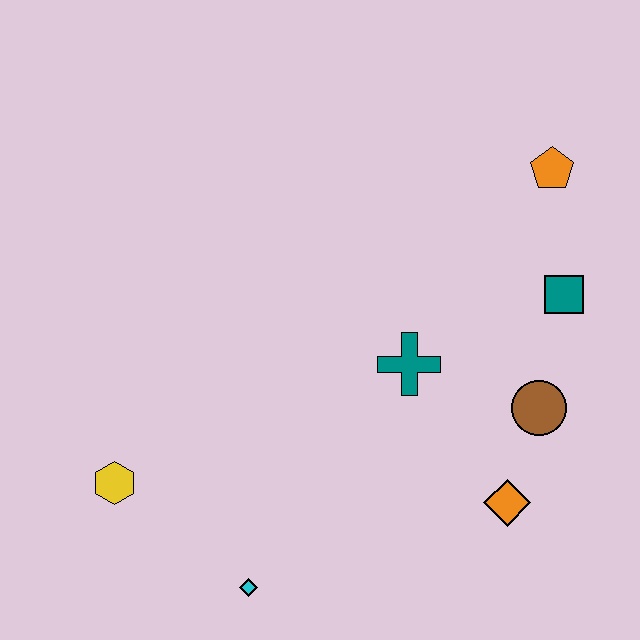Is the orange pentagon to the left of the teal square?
Yes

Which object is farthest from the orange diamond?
The yellow hexagon is farthest from the orange diamond.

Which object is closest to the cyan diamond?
The yellow hexagon is closest to the cyan diamond.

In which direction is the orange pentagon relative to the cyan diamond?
The orange pentagon is above the cyan diamond.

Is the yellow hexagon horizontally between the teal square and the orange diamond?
No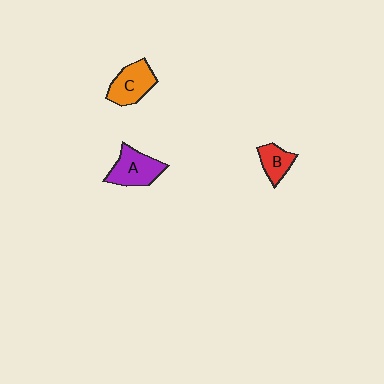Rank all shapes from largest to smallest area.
From largest to smallest: A (purple), C (orange), B (red).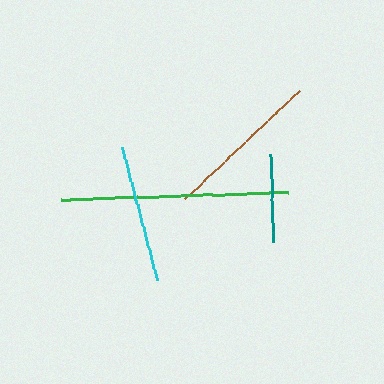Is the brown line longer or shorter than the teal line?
The brown line is longer than the teal line.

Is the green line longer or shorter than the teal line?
The green line is longer than the teal line.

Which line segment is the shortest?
The teal line is the shortest at approximately 88 pixels.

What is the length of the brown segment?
The brown segment is approximately 157 pixels long.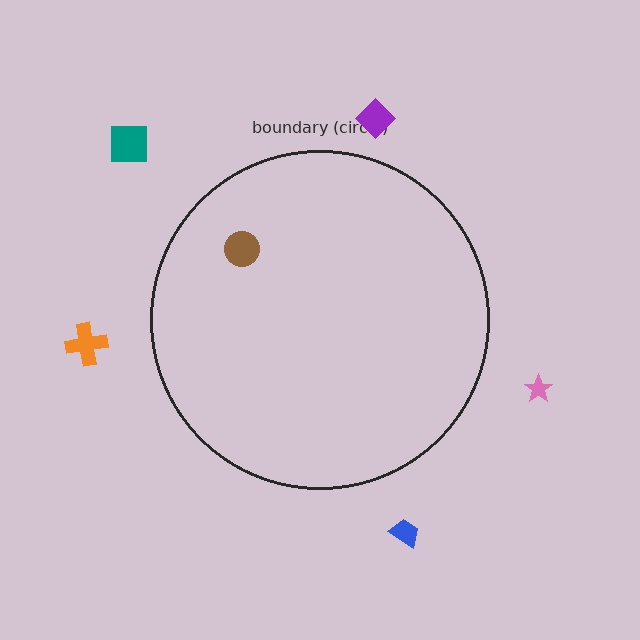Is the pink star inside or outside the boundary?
Outside.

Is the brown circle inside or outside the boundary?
Inside.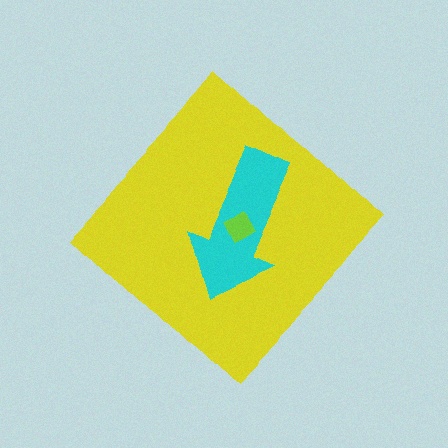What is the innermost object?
The lime square.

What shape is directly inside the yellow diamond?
The cyan arrow.